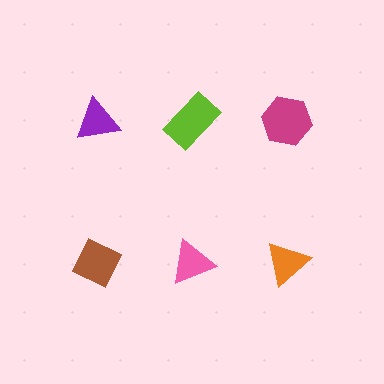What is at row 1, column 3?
A magenta hexagon.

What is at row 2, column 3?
An orange triangle.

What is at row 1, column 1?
A purple triangle.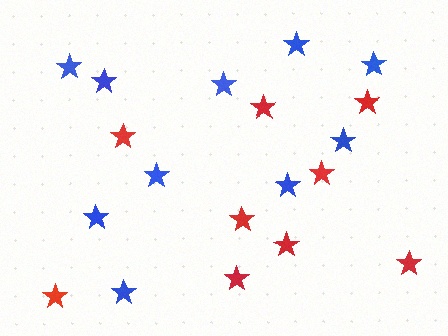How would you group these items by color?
There are 2 groups: one group of blue stars (10) and one group of red stars (9).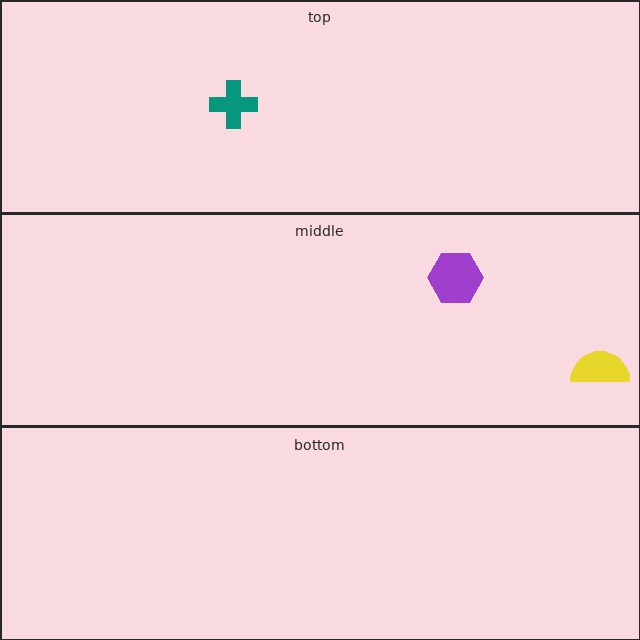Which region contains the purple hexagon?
The middle region.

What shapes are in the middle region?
The yellow semicircle, the purple hexagon.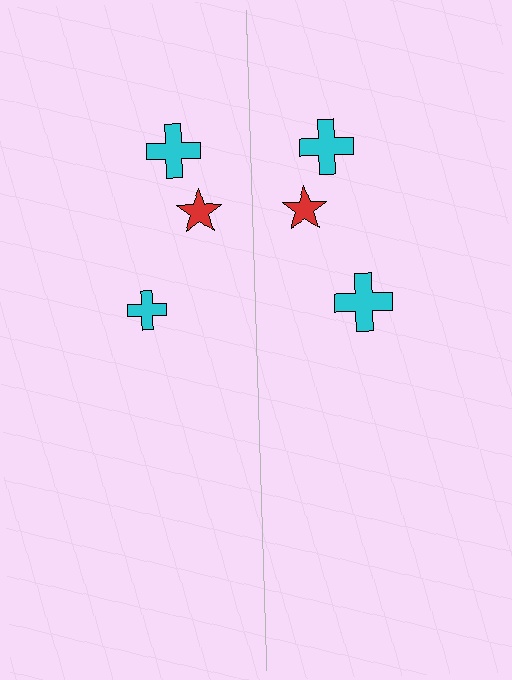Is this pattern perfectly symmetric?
No, the pattern is not perfectly symmetric. The cyan cross on the right side has a different size than its mirror counterpart.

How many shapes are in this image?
There are 6 shapes in this image.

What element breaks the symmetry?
The cyan cross on the right side has a different size than its mirror counterpart.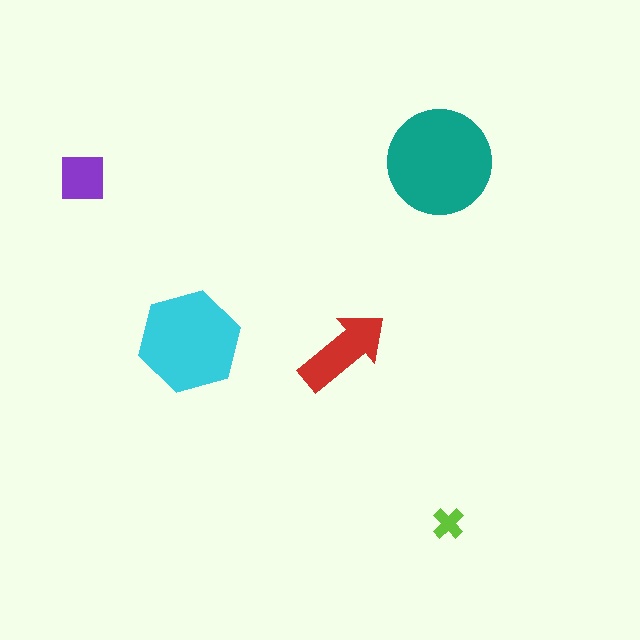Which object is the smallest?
The lime cross.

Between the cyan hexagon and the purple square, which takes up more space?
The cyan hexagon.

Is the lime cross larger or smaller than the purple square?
Smaller.